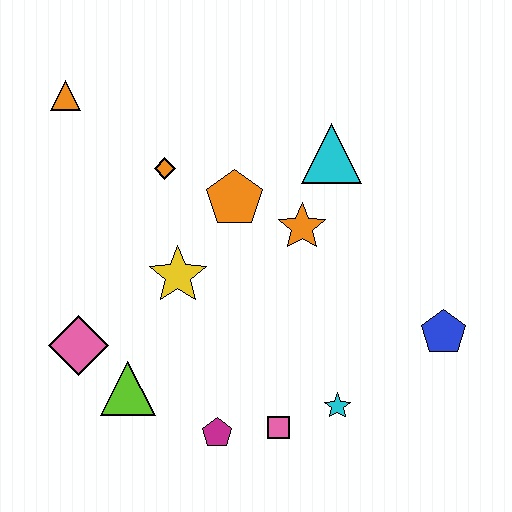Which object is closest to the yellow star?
The orange pentagon is closest to the yellow star.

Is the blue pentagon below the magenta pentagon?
No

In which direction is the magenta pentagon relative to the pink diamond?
The magenta pentagon is to the right of the pink diamond.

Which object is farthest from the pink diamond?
The blue pentagon is farthest from the pink diamond.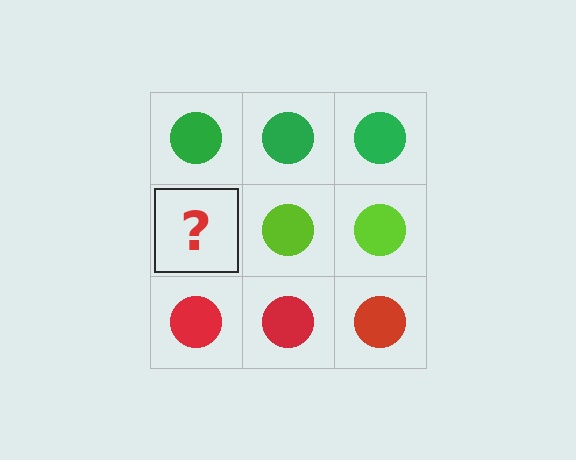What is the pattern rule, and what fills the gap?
The rule is that each row has a consistent color. The gap should be filled with a lime circle.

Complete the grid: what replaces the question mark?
The question mark should be replaced with a lime circle.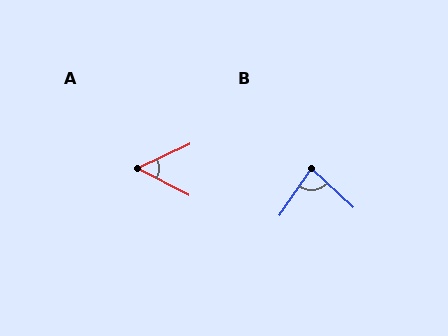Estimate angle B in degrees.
Approximately 82 degrees.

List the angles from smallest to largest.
A (53°), B (82°).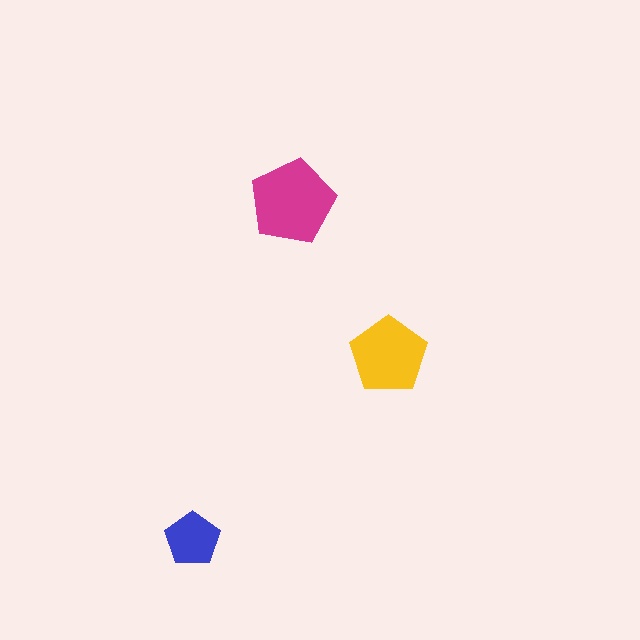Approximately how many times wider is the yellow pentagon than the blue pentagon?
About 1.5 times wider.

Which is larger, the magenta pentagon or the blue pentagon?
The magenta one.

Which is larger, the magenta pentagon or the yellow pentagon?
The magenta one.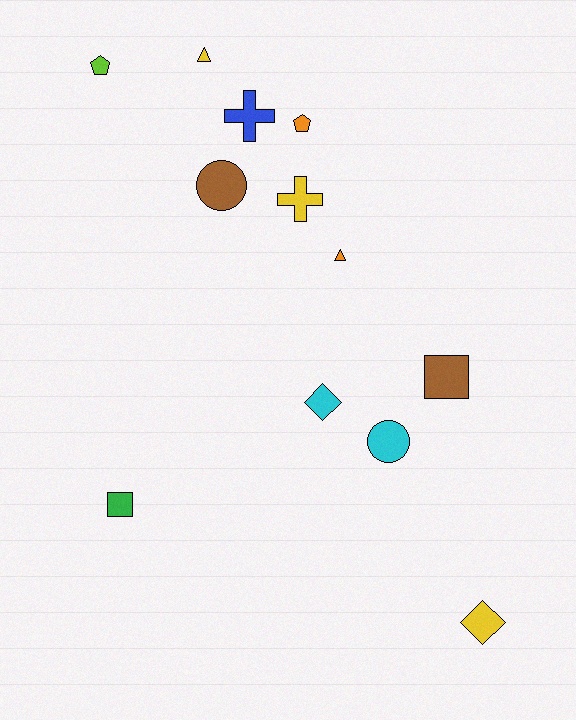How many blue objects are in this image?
There is 1 blue object.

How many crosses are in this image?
There are 2 crosses.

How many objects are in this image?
There are 12 objects.